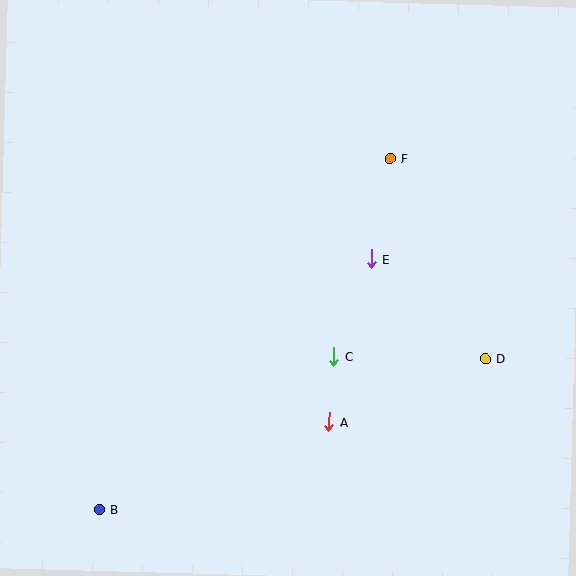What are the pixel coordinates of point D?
Point D is at (485, 359).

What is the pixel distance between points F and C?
The distance between F and C is 206 pixels.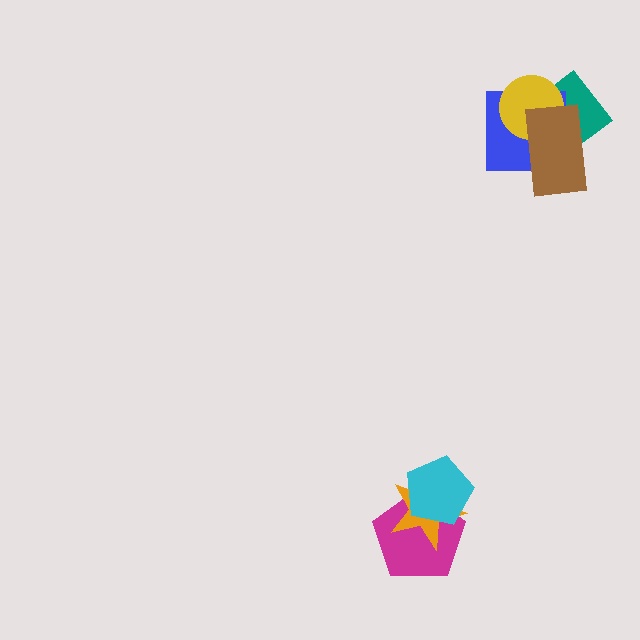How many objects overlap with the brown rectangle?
3 objects overlap with the brown rectangle.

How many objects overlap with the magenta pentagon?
2 objects overlap with the magenta pentagon.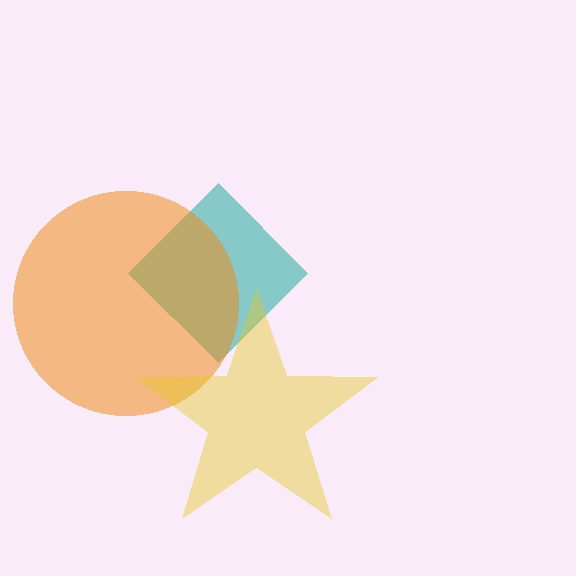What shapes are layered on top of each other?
The layered shapes are: a teal diamond, an orange circle, a yellow star.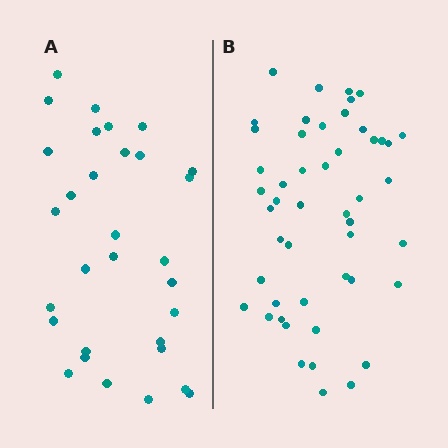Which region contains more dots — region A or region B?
Region B (the right region) has more dots.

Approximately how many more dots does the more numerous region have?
Region B has approximately 20 more dots than region A.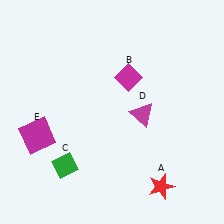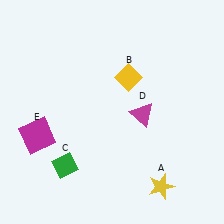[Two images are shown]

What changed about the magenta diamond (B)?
In Image 1, B is magenta. In Image 2, it changed to yellow.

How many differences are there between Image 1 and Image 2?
There are 2 differences between the two images.